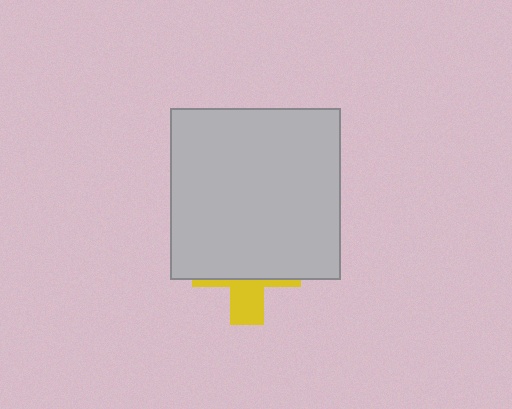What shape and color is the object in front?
The object in front is a light gray square.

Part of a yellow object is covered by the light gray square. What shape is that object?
It is a cross.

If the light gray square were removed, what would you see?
You would see the complete yellow cross.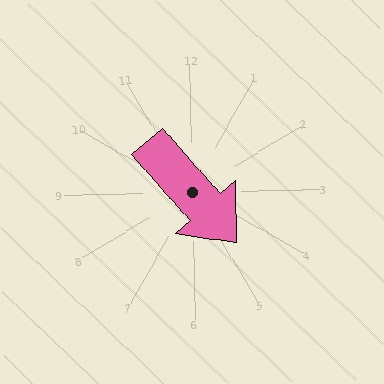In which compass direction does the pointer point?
Southeast.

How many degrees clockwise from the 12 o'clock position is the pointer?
Approximately 140 degrees.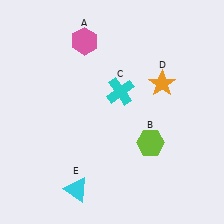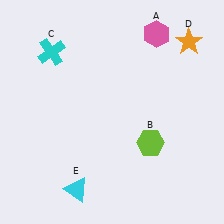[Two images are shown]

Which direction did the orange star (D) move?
The orange star (D) moved up.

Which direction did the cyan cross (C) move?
The cyan cross (C) moved left.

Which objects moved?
The objects that moved are: the pink hexagon (A), the cyan cross (C), the orange star (D).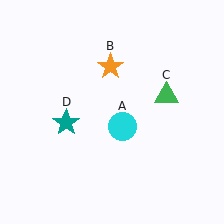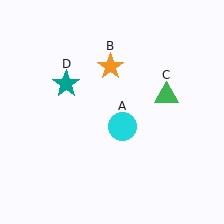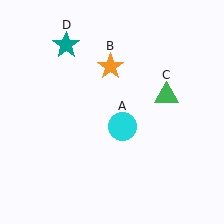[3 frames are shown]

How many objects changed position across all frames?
1 object changed position: teal star (object D).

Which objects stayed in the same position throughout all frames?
Cyan circle (object A) and orange star (object B) and green triangle (object C) remained stationary.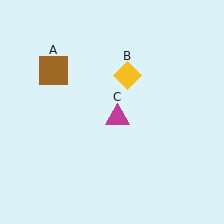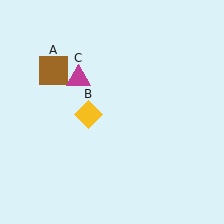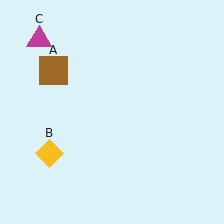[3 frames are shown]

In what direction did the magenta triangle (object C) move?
The magenta triangle (object C) moved up and to the left.